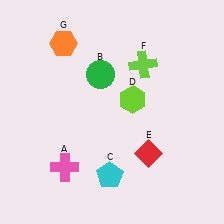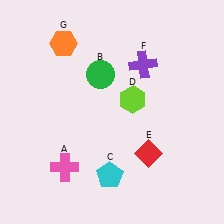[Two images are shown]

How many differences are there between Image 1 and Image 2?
There is 1 difference between the two images.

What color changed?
The cross (F) changed from lime in Image 1 to purple in Image 2.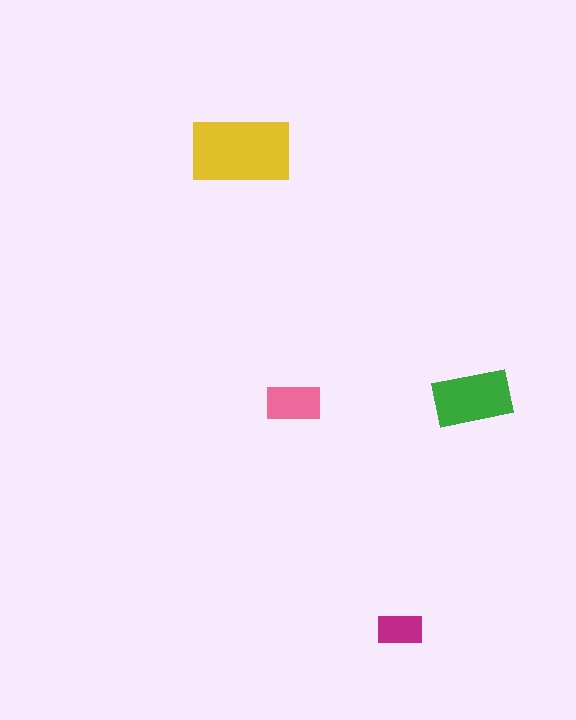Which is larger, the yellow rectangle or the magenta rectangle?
The yellow one.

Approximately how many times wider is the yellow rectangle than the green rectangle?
About 1.5 times wider.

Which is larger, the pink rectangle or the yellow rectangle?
The yellow one.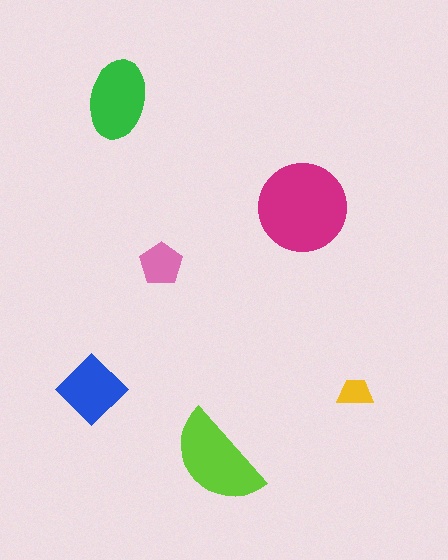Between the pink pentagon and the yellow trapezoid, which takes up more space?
The pink pentagon.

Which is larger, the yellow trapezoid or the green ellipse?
The green ellipse.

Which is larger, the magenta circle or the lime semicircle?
The magenta circle.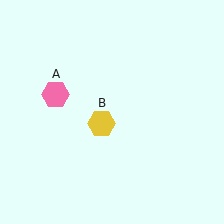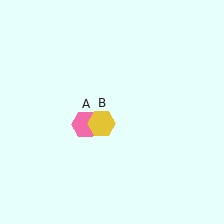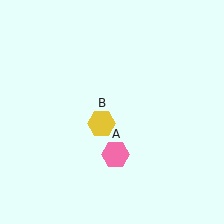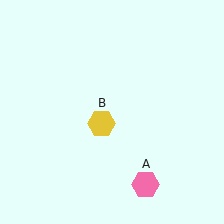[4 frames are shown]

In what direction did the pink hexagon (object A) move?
The pink hexagon (object A) moved down and to the right.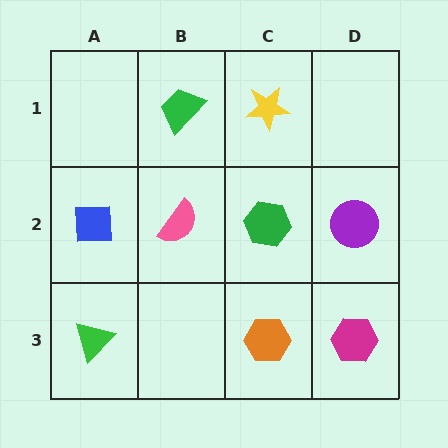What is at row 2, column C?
A green hexagon.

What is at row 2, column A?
A blue square.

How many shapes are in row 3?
3 shapes.